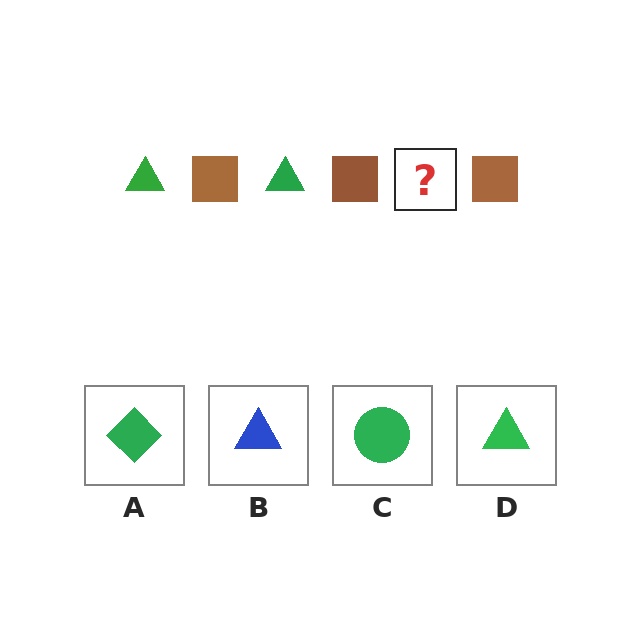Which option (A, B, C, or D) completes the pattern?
D.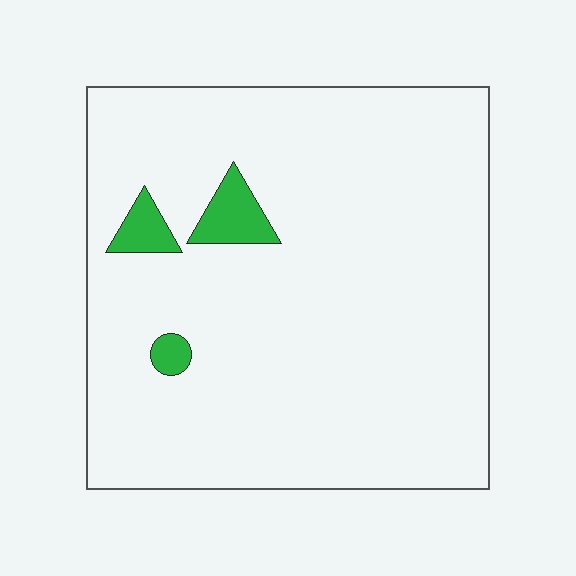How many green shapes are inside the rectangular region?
3.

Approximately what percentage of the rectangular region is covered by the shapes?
Approximately 5%.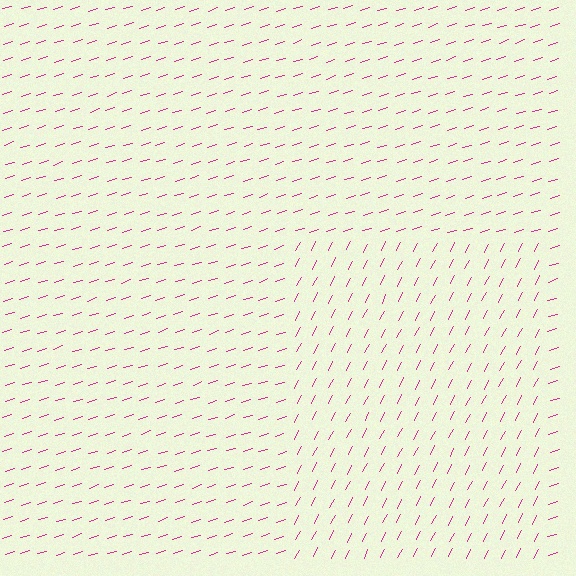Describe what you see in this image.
The image is filled with small magenta line segments. A rectangle region in the image has lines oriented differently from the surrounding lines, creating a visible texture boundary.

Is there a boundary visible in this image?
Yes, there is a texture boundary formed by a change in line orientation.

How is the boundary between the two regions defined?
The boundary is defined purely by a change in line orientation (approximately 45 degrees difference). All lines are the same color and thickness.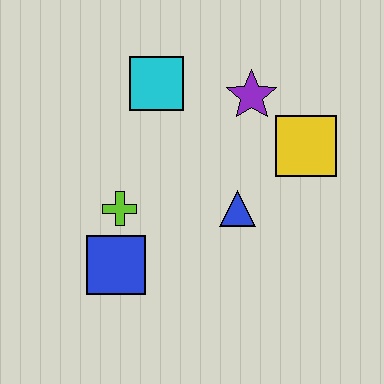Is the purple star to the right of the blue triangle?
Yes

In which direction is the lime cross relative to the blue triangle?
The lime cross is to the left of the blue triangle.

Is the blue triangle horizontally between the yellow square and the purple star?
No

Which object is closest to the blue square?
The lime cross is closest to the blue square.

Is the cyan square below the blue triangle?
No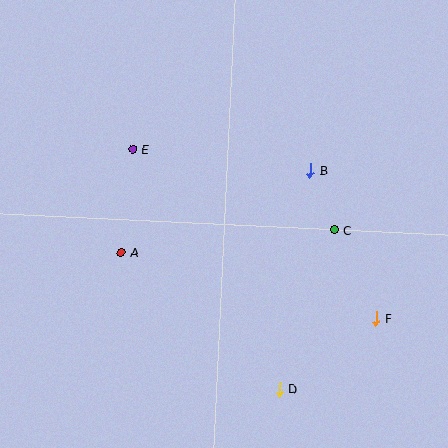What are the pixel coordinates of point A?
Point A is at (121, 252).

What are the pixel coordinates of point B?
Point B is at (310, 170).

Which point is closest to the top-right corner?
Point B is closest to the top-right corner.